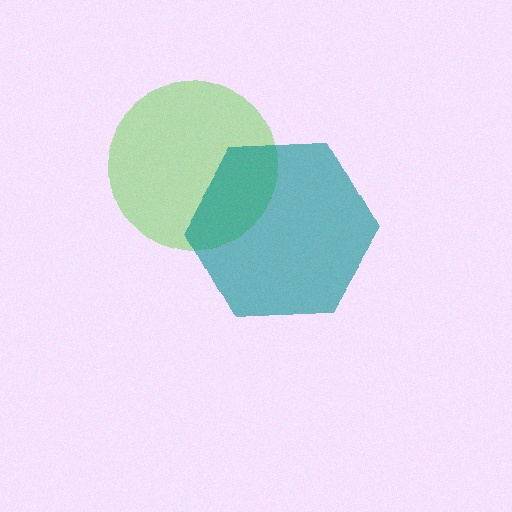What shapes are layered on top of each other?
The layered shapes are: a lime circle, a teal hexagon.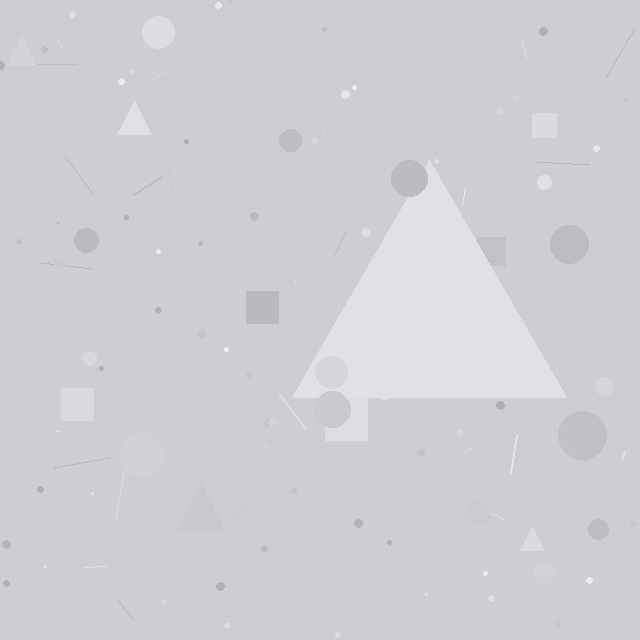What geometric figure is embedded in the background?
A triangle is embedded in the background.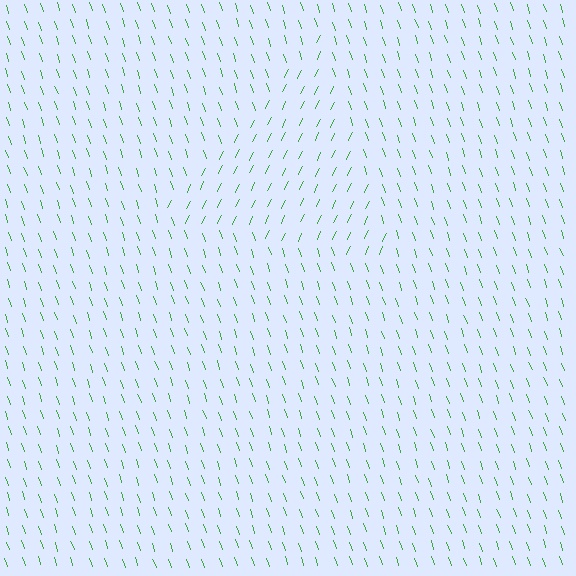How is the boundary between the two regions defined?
The boundary is defined purely by a change in line orientation (approximately 45 degrees difference). All lines are the same color and thickness.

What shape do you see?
I see a triangle.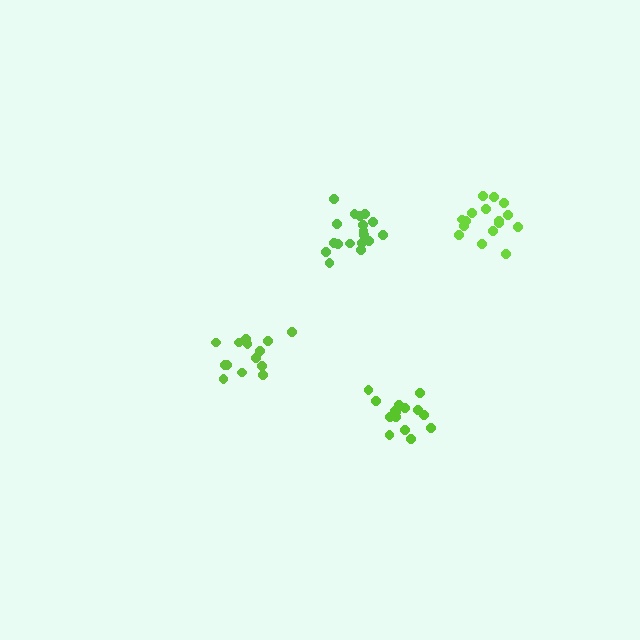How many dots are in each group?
Group 1: 18 dots, Group 2: 15 dots, Group 3: 16 dots, Group 4: 14 dots (63 total).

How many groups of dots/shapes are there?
There are 4 groups.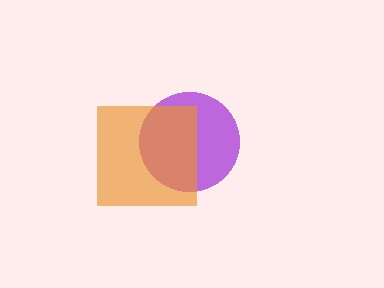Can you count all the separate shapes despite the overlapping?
Yes, there are 2 separate shapes.